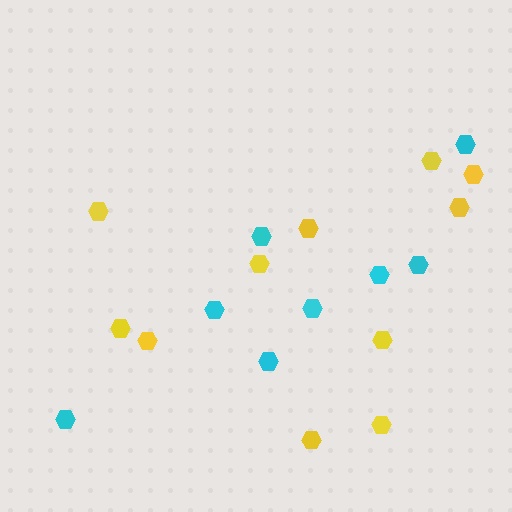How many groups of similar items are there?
There are 2 groups: one group of yellow hexagons (11) and one group of cyan hexagons (8).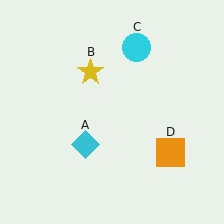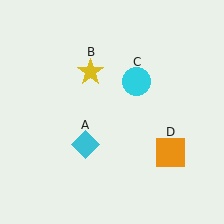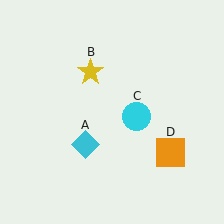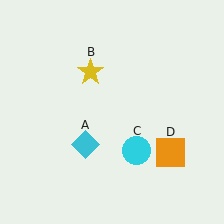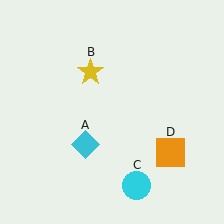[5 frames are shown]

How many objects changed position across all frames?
1 object changed position: cyan circle (object C).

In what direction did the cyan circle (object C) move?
The cyan circle (object C) moved down.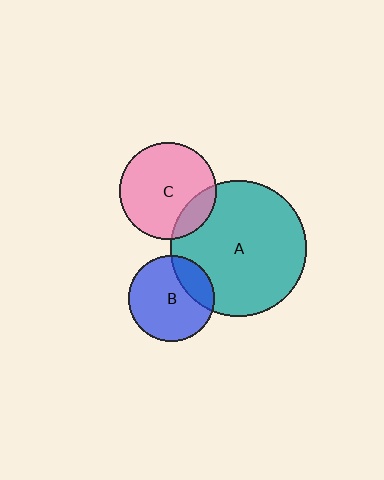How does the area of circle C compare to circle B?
Approximately 1.3 times.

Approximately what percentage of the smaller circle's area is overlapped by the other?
Approximately 15%.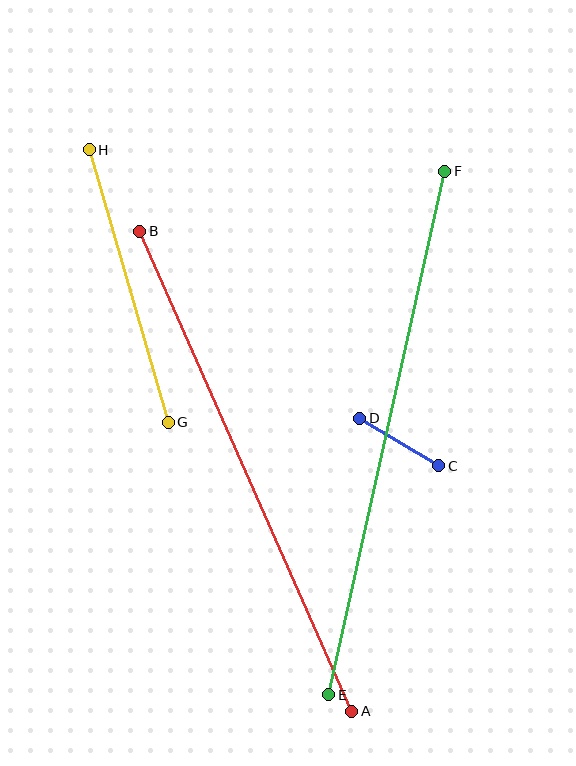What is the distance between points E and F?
The distance is approximately 536 pixels.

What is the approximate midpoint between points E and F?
The midpoint is at approximately (387, 433) pixels.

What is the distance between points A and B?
The distance is approximately 525 pixels.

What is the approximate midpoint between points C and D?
The midpoint is at approximately (399, 442) pixels.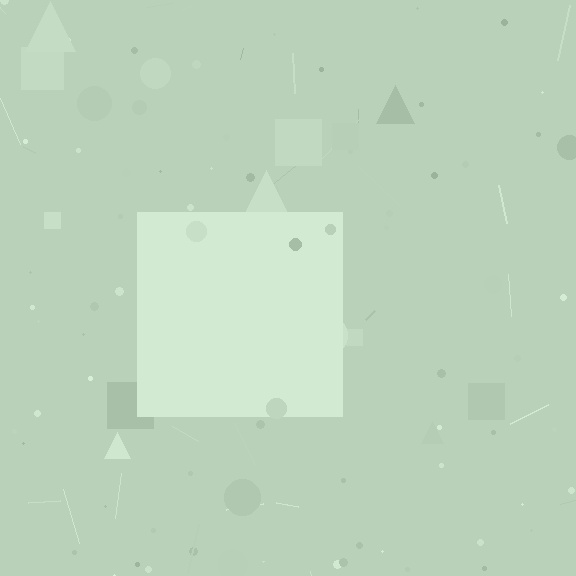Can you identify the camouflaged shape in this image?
The camouflaged shape is a square.